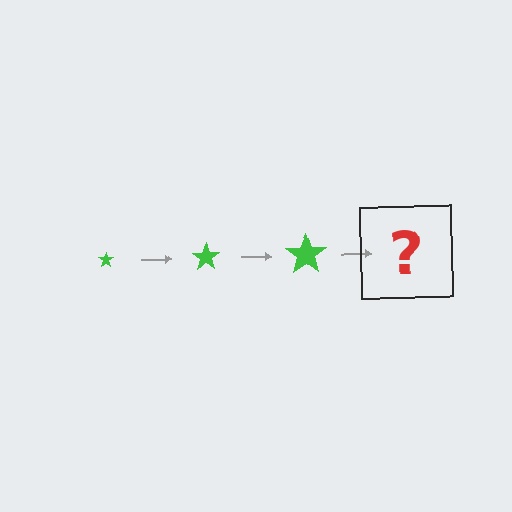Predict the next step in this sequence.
The next step is a green star, larger than the previous one.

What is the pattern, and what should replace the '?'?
The pattern is that the star gets progressively larger each step. The '?' should be a green star, larger than the previous one.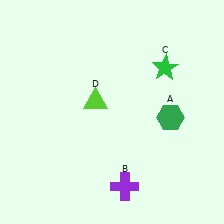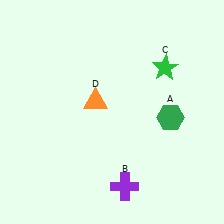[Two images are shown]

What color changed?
The triangle (D) changed from lime in Image 1 to orange in Image 2.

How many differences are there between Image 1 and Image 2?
There is 1 difference between the two images.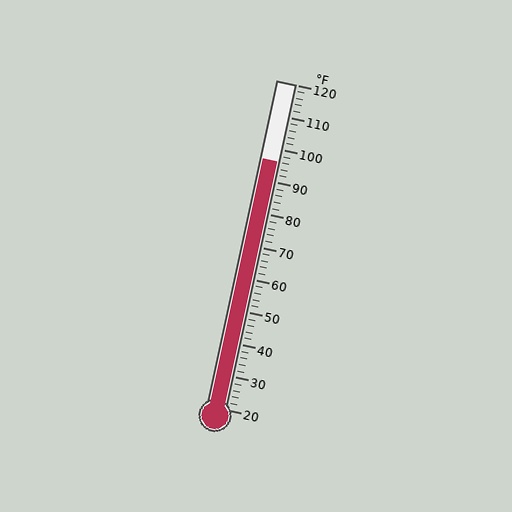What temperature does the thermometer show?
The thermometer shows approximately 96°F.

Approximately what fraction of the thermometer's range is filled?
The thermometer is filled to approximately 75% of its range.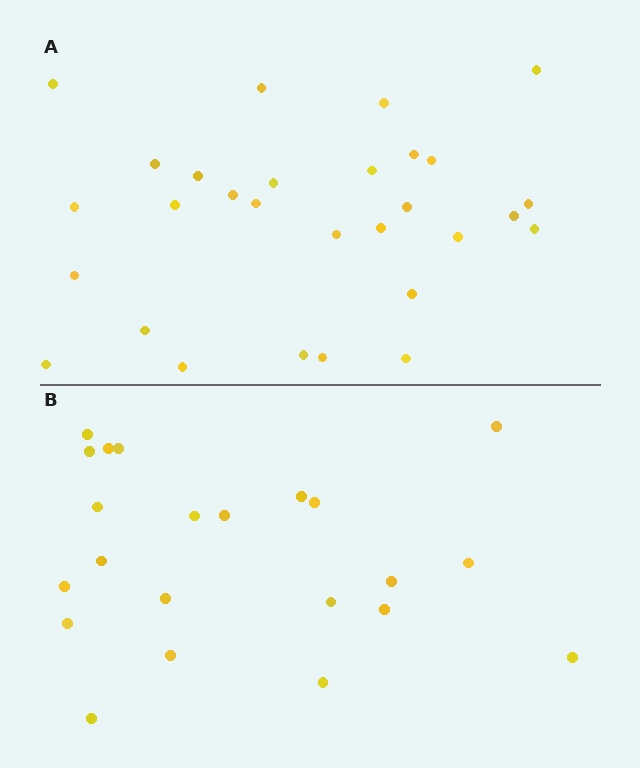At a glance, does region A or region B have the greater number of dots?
Region A (the top region) has more dots.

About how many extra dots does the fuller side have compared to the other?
Region A has roughly 8 or so more dots than region B.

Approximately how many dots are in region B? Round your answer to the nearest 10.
About 20 dots. (The exact count is 22, which rounds to 20.)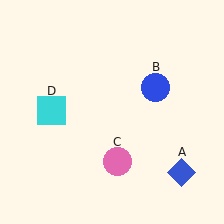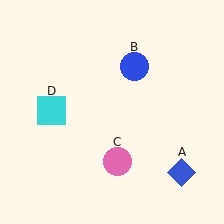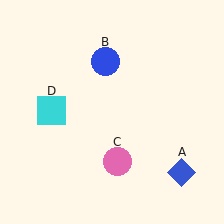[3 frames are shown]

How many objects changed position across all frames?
1 object changed position: blue circle (object B).